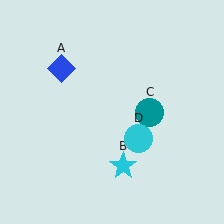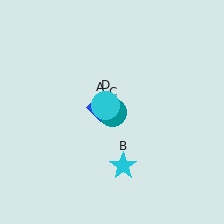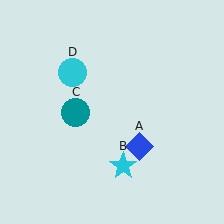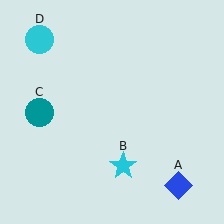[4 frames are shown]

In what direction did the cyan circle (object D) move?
The cyan circle (object D) moved up and to the left.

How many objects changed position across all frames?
3 objects changed position: blue diamond (object A), teal circle (object C), cyan circle (object D).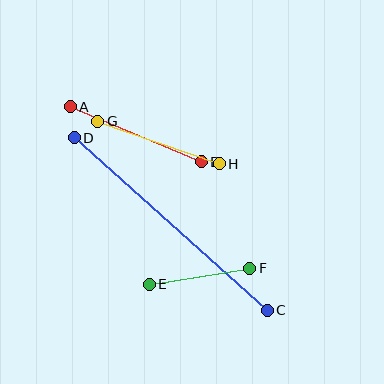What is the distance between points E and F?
The distance is approximately 102 pixels.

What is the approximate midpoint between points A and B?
The midpoint is at approximately (136, 134) pixels.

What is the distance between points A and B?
The distance is approximately 143 pixels.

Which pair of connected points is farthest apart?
Points C and D are farthest apart.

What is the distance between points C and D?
The distance is approximately 259 pixels.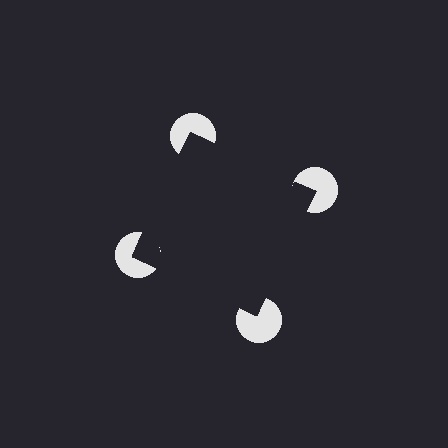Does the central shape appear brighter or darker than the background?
It typically appears slightly darker than the background, even though no actual brightness change is drawn.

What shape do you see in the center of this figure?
An illusory square — its edges are inferred from the aligned wedge cuts in the pac-man discs, not physically drawn.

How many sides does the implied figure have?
4 sides.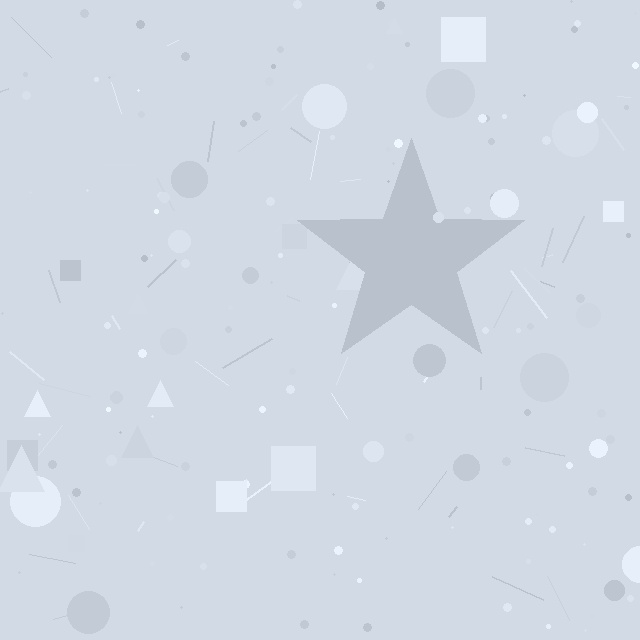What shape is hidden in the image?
A star is hidden in the image.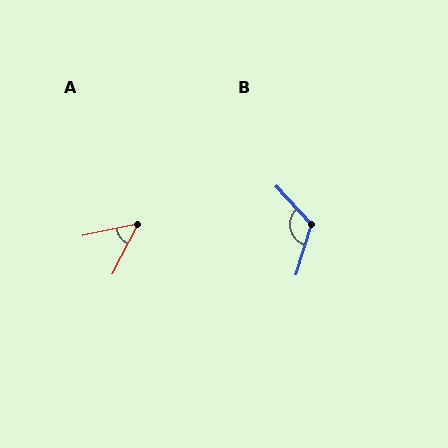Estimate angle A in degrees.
Approximately 51 degrees.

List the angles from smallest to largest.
A (51°), B (120°).